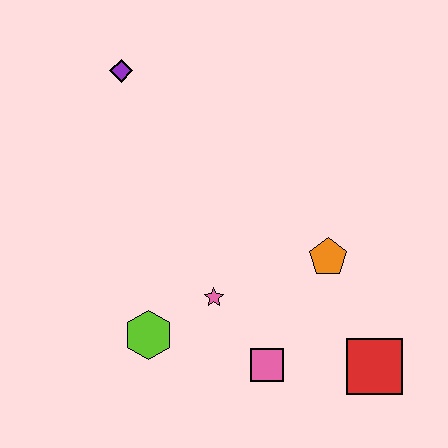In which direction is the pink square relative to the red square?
The pink square is to the left of the red square.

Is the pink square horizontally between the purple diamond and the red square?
Yes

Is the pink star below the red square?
No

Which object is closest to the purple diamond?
The pink star is closest to the purple diamond.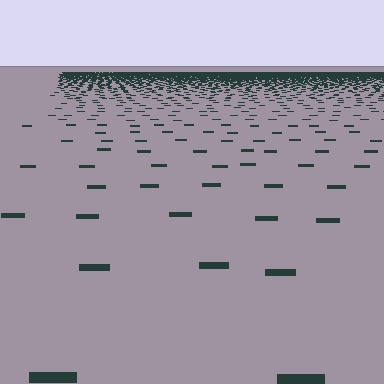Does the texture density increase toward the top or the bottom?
Density increases toward the top.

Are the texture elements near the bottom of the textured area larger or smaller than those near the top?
Larger. Near the bottom, elements are closer to the viewer and appear at a bigger on-screen size.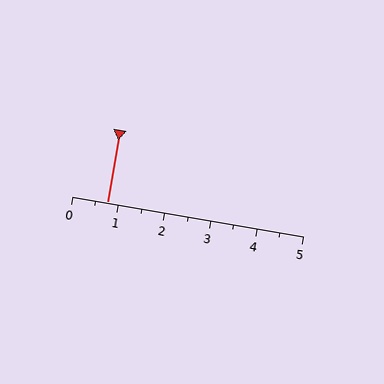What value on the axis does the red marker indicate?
The marker indicates approximately 0.8.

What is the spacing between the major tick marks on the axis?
The major ticks are spaced 1 apart.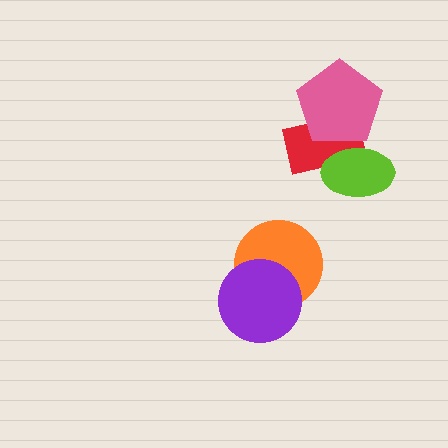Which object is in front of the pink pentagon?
The lime ellipse is in front of the pink pentagon.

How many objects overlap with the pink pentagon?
2 objects overlap with the pink pentagon.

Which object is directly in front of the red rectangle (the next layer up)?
The pink pentagon is directly in front of the red rectangle.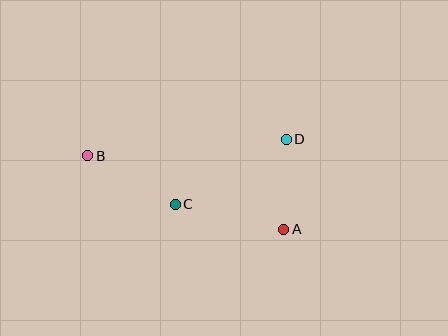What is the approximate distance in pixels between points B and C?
The distance between B and C is approximately 100 pixels.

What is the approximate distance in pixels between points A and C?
The distance between A and C is approximately 111 pixels.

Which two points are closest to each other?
Points A and D are closest to each other.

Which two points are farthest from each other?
Points A and B are farthest from each other.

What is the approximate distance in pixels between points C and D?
The distance between C and D is approximately 129 pixels.